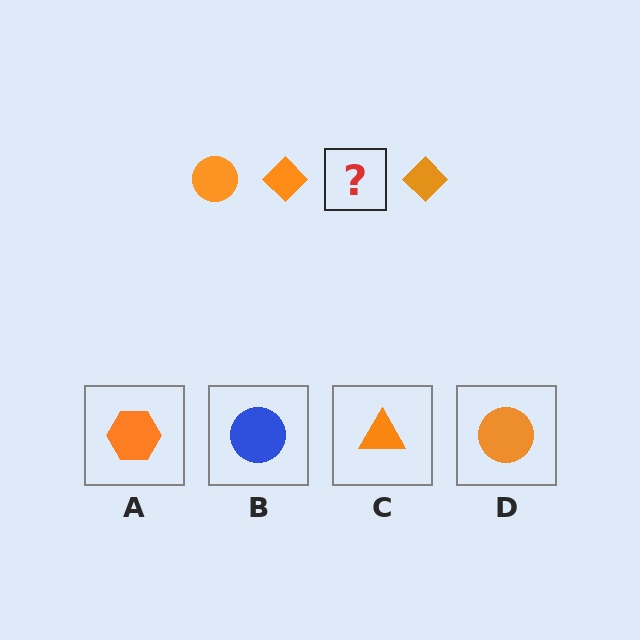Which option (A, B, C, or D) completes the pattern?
D.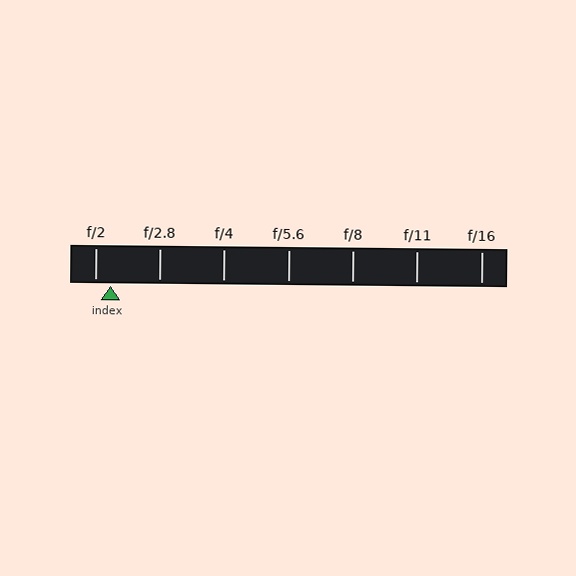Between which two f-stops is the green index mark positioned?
The index mark is between f/2 and f/2.8.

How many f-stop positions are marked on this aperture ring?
There are 7 f-stop positions marked.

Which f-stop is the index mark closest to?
The index mark is closest to f/2.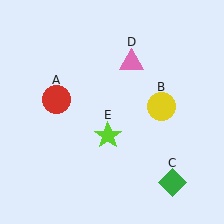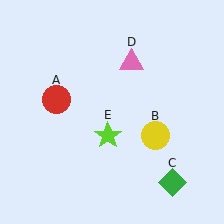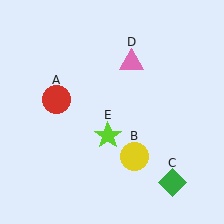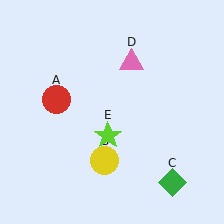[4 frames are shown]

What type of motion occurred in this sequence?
The yellow circle (object B) rotated clockwise around the center of the scene.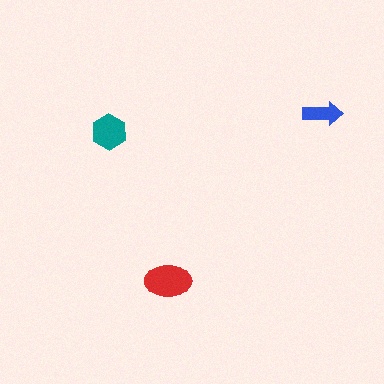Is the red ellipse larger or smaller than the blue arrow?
Larger.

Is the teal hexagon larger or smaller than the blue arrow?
Larger.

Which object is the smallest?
The blue arrow.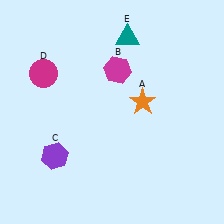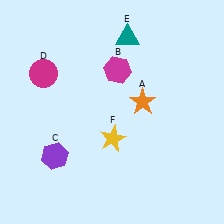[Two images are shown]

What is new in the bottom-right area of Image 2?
A yellow star (F) was added in the bottom-right area of Image 2.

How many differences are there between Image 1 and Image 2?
There is 1 difference between the two images.